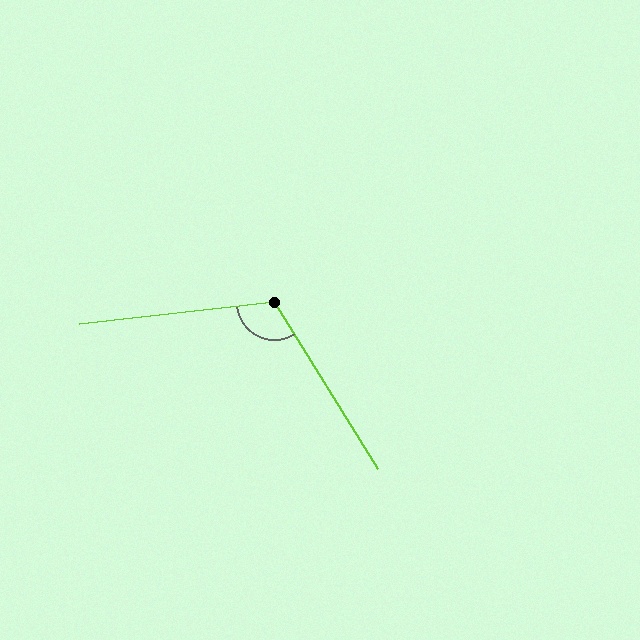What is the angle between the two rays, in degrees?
Approximately 115 degrees.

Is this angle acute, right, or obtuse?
It is obtuse.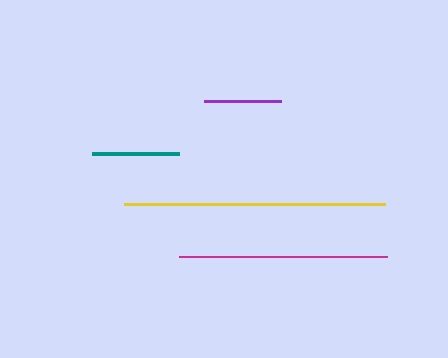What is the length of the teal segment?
The teal segment is approximately 88 pixels long.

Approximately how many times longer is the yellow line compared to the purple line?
The yellow line is approximately 3.4 times the length of the purple line.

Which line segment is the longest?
The yellow line is the longest at approximately 261 pixels.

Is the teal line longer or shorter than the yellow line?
The yellow line is longer than the teal line.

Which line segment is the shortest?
The purple line is the shortest at approximately 77 pixels.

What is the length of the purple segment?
The purple segment is approximately 77 pixels long.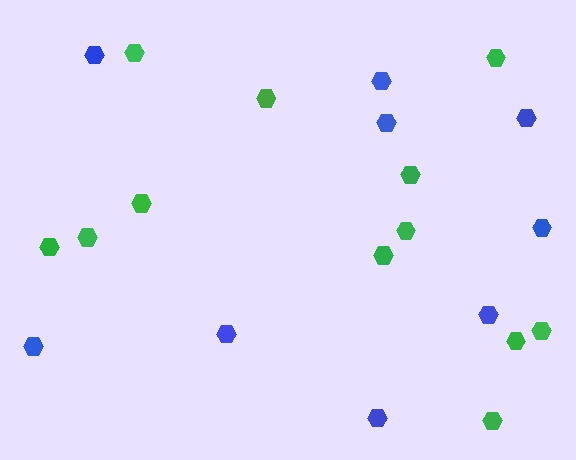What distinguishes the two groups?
There are 2 groups: one group of blue hexagons (9) and one group of green hexagons (12).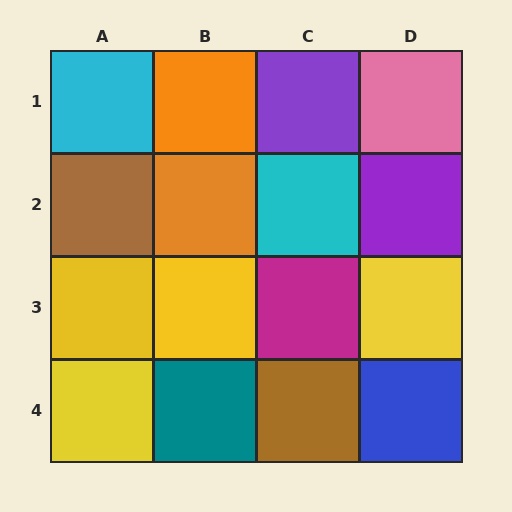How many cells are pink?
1 cell is pink.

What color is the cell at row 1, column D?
Pink.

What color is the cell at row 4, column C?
Brown.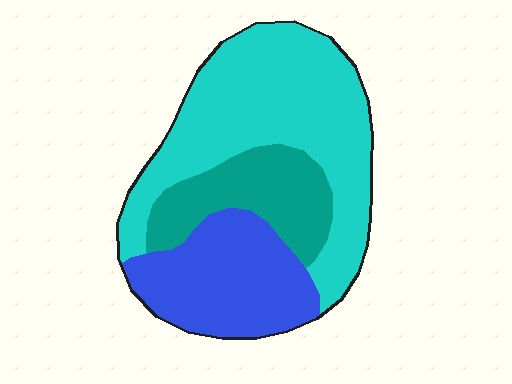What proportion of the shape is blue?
Blue covers around 30% of the shape.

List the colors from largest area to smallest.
From largest to smallest: cyan, blue, teal.